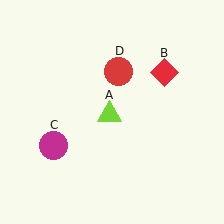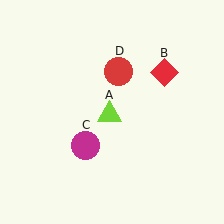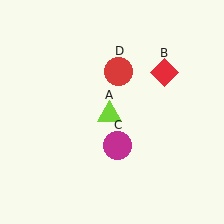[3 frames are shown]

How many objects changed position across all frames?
1 object changed position: magenta circle (object C).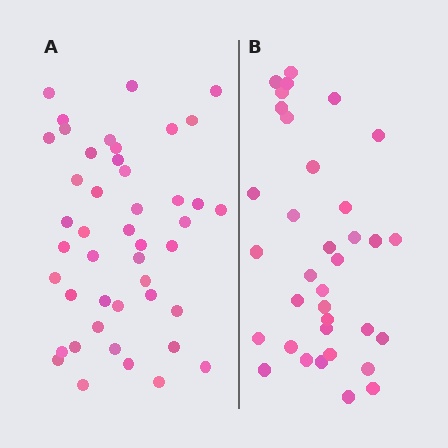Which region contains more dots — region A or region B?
Region A (the left region) has more dots.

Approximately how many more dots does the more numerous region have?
Region A has roughly 10 or so more dots than region B.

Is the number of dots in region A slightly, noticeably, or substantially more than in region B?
Region A has noticeably more, but not dramatically so. The ratio is roughly 1.3 to 1.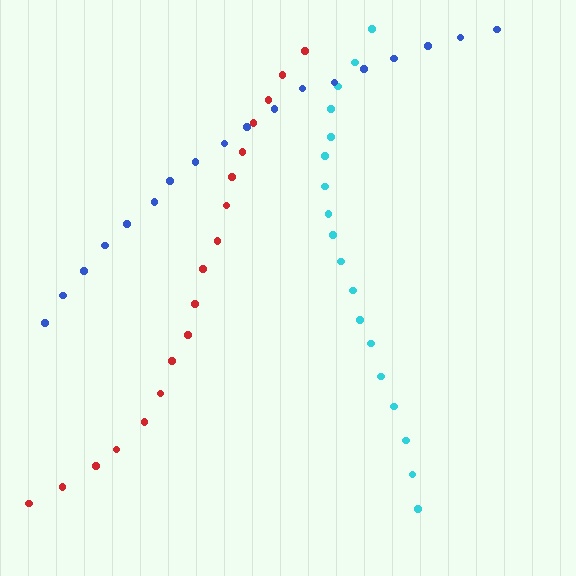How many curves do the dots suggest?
There are 3 distinct paths.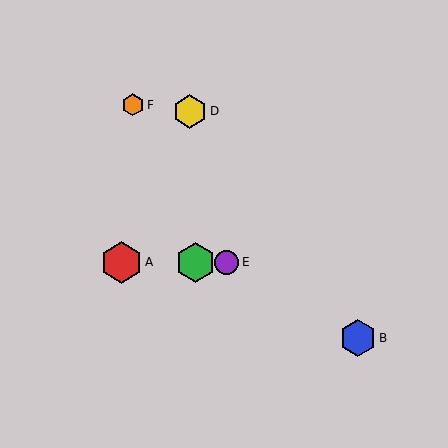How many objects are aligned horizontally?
3 objects (A, C, E) are aligned horizontally.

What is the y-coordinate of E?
Object E is at y≈262.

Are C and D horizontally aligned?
No, C is at y≈262 and D is at y≈111.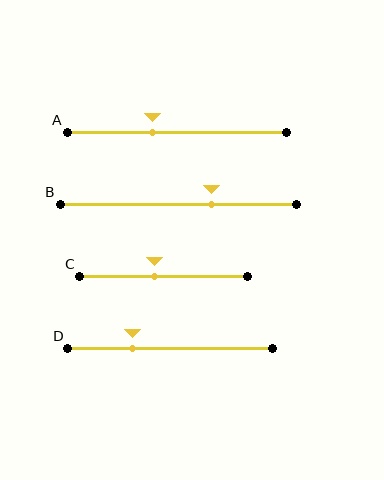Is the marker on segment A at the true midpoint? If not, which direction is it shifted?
No, the marker on segment A is shifted to the left by about 11% of the segment length.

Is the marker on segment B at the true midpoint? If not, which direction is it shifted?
No, the marker on segment B is shifted to the right by about 14% of the segment length.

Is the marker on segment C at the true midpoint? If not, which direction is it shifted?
No, the marker on segment C is shifted to the left by about 5% of the segment length.